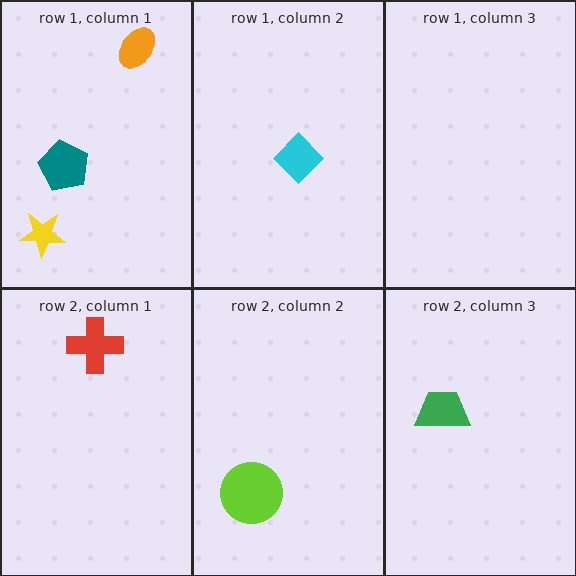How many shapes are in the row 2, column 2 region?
1.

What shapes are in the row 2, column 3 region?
The green trapezoid.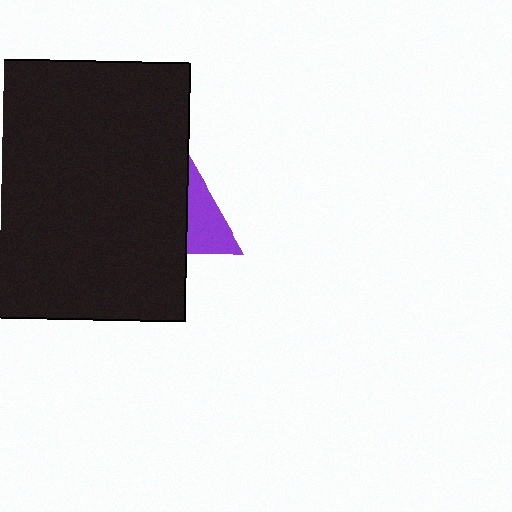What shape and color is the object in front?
The object in front is a black rectangle.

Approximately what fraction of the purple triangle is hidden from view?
Roughly 59% of the purple triangle is hidden behind the black rectangle.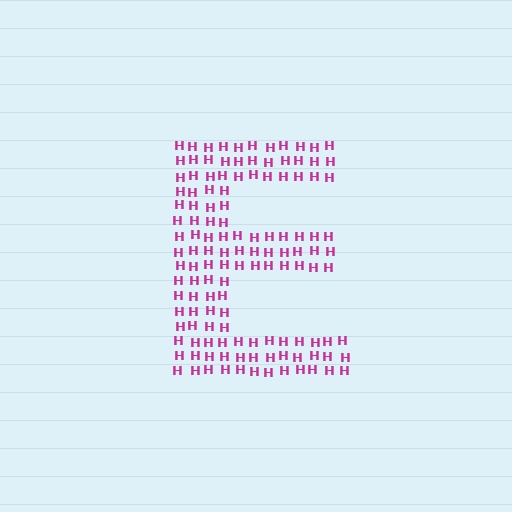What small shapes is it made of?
It is made of small letter H's.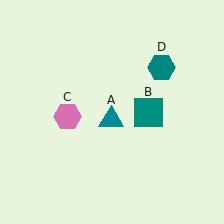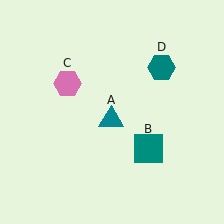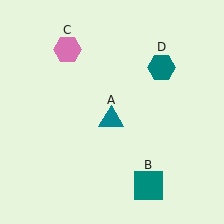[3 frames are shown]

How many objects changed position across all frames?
2 objects changed position: teal square (object B), pink hexagon (object C).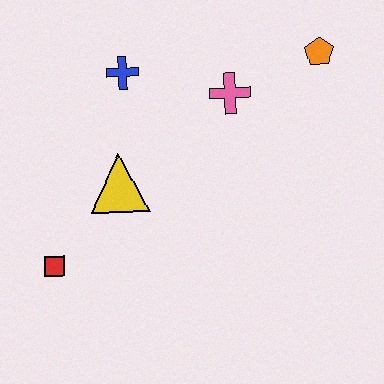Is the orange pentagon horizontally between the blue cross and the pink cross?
No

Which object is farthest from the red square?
The orange pentagon is farthest from the red square.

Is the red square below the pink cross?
Yes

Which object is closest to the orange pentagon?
The pink cross is closest to the orange pentagon.